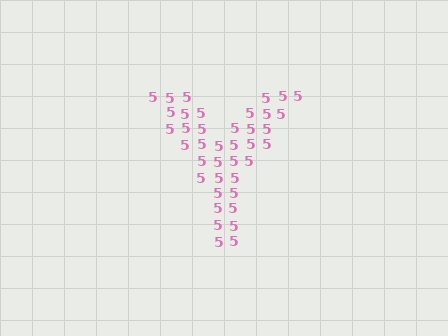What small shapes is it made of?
It is made of small digit 5's.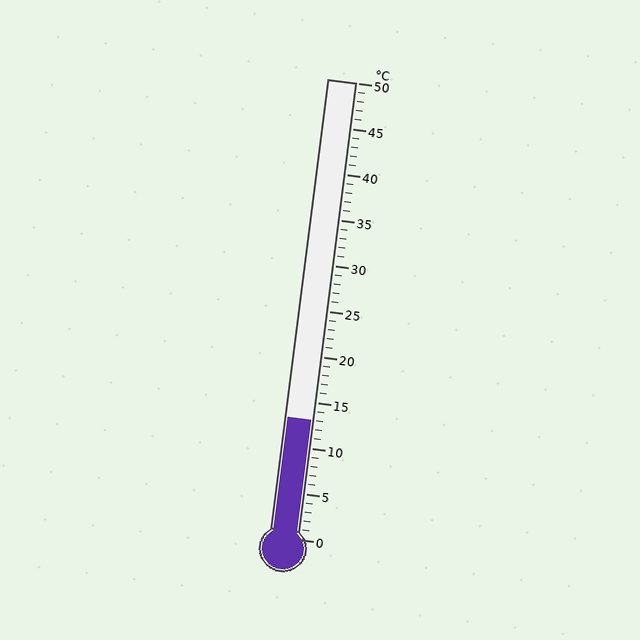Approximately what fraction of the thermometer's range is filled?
The thermometer is filled to approximately 25% of its range.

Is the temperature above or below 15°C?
The temperature is below 15°C.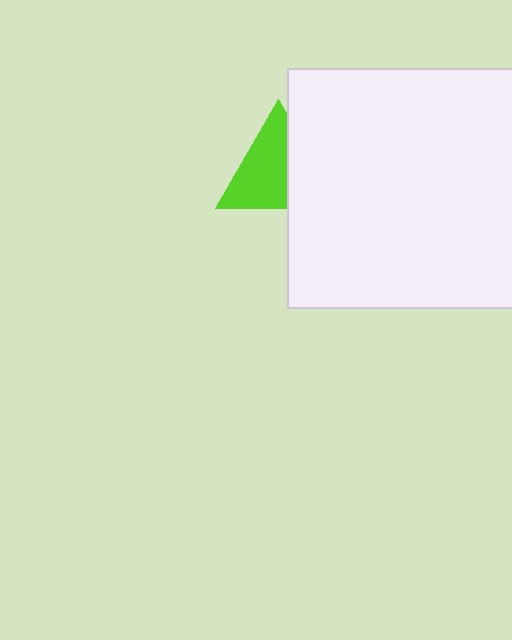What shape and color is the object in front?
The object in front is a white square.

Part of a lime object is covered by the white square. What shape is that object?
It is a triangle.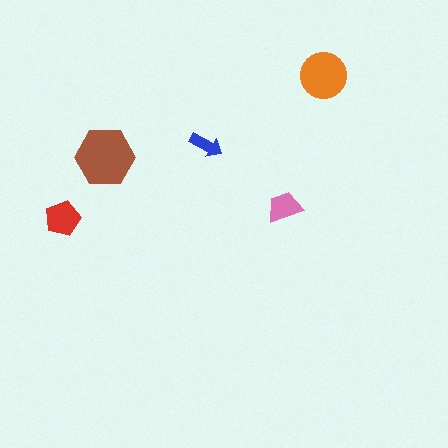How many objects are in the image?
There are 5 objects in the image.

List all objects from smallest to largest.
The blue arrow, the pink trapezoid, the red pentagon, the orange circle, the brown hexagon.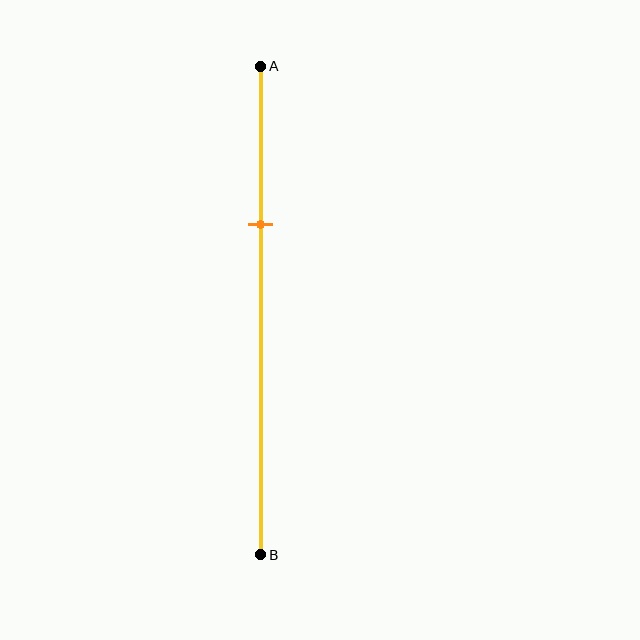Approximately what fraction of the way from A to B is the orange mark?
The orange mark is approximately 30% of the way from A to B.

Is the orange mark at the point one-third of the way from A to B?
Yes, the mark is approximately at the one-third point.